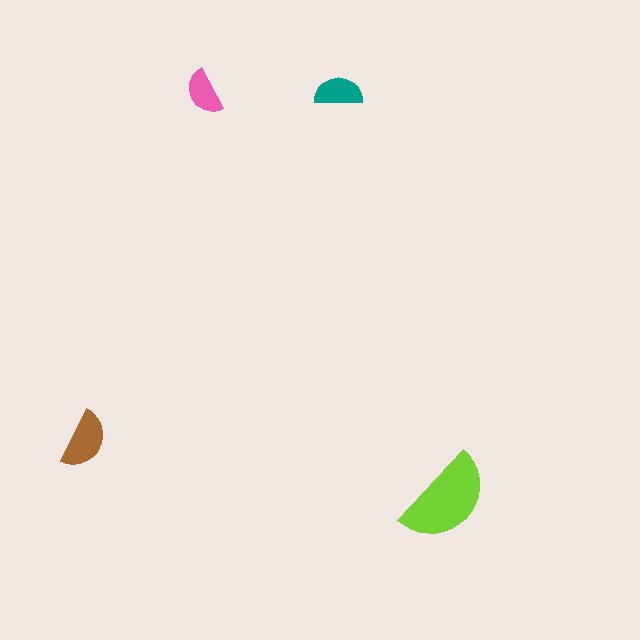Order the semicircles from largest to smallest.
the lime one, the brown one, the teal one, the pink one.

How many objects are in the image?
There are 4 objects in the image.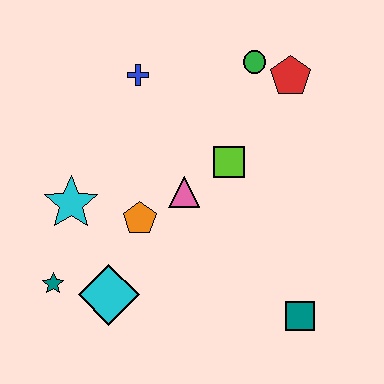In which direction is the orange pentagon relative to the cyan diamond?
The orange pentagon is above the cyan diamond.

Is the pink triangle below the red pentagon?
Yes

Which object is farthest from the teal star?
The red pentagon is farthest from the teal star.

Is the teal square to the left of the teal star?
No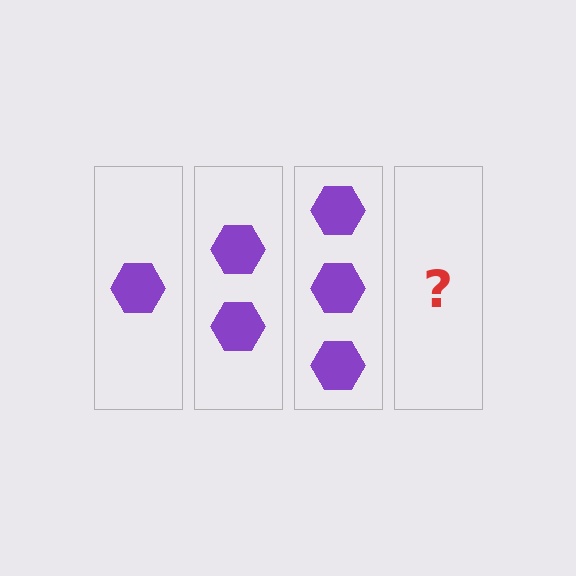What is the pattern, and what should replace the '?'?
The pattern is that each step adds one more hexagon. The '?' should be 4 hexagons.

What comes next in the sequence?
The next element should be 4 hexagons.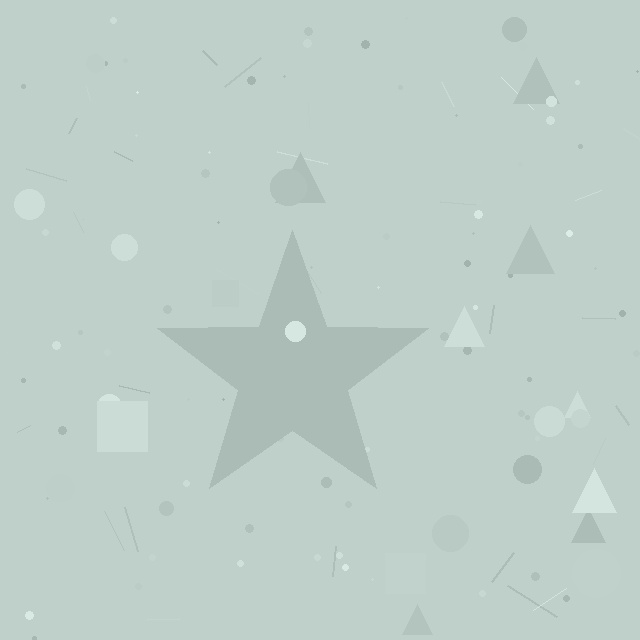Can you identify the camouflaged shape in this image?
The camouflaged shape is a star.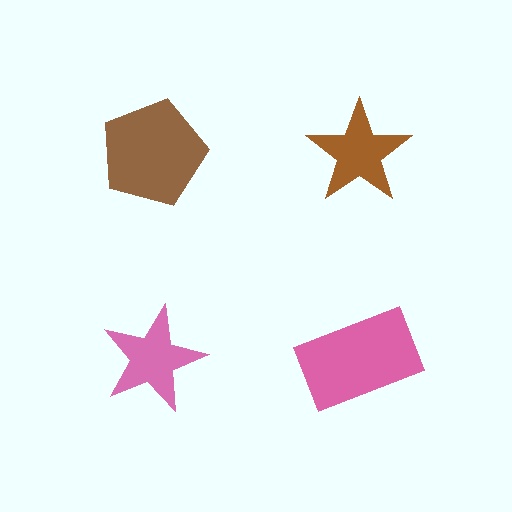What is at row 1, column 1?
A brown pentagon.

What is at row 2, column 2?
A pink rectangle.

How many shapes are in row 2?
2 shapes.